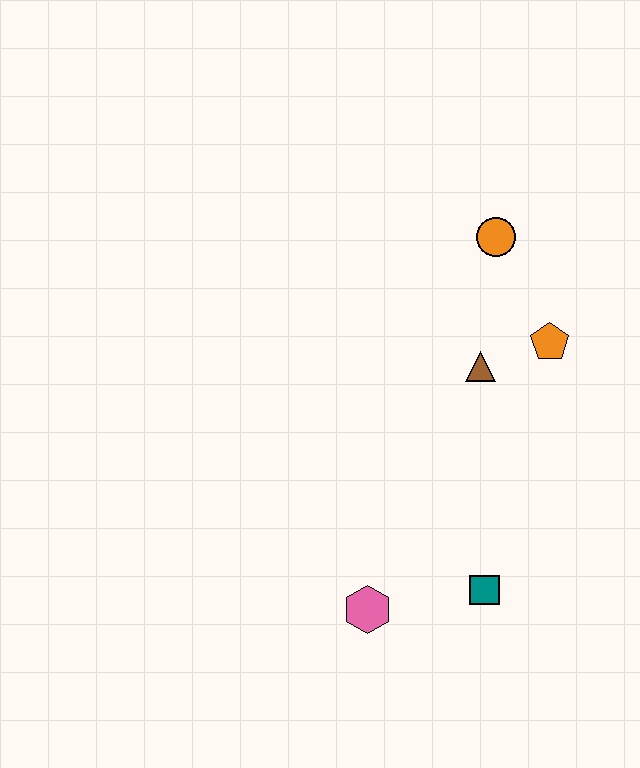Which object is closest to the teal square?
The pink hexagon is closest to the teal square.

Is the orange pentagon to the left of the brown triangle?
No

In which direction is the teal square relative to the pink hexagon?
The teal square is to the right of the pink hexagon.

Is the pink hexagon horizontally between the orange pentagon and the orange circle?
No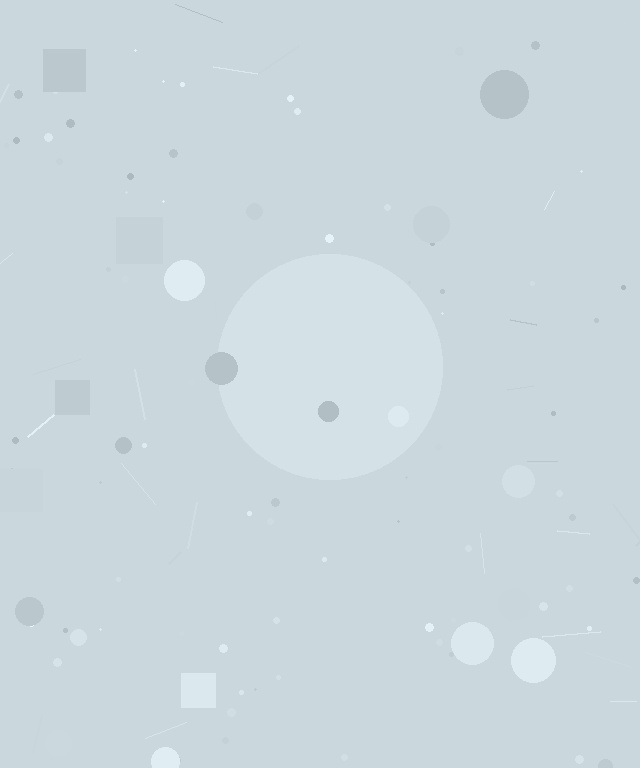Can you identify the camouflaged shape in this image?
The camouflaged shape is a circle.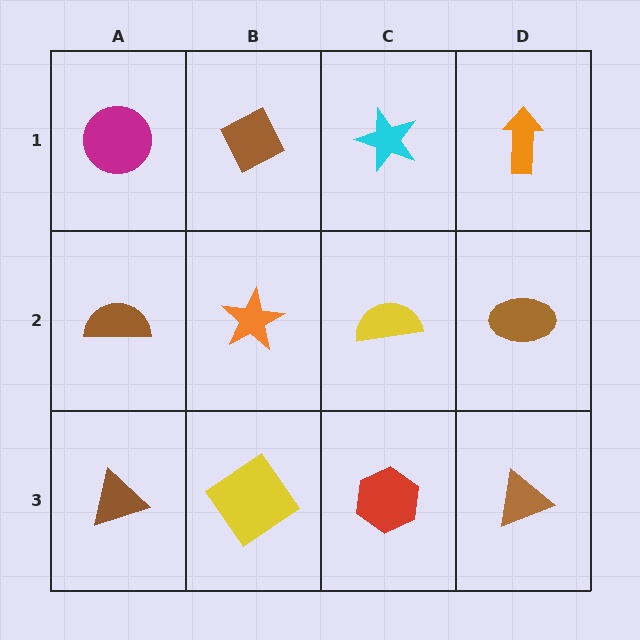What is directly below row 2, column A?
A brown triangle.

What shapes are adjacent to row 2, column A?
A magenta circle (row 1, column A), a brown triangle (row 3, column A), an orange star (row 2, column B).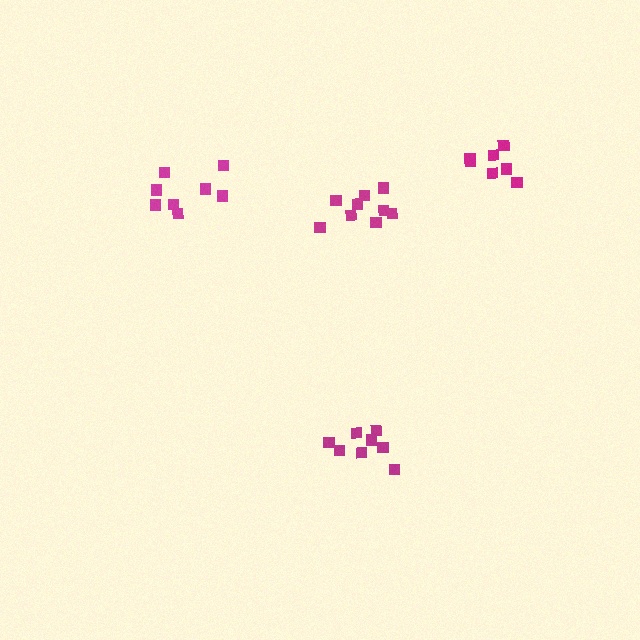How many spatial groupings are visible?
There are 4 spatial groupings.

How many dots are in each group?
Group 1: 7 dots, Group 2: 9 dots, Group 3: 8 dots, Group 4: 8 dots (32 total).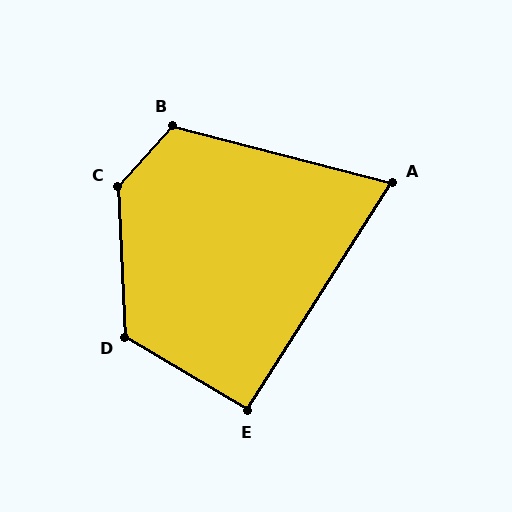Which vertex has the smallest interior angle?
A, at approximately 72 degrees.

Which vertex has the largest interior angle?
C, at approximately 135 degrees.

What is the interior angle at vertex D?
Approximately 123 degrees (obtuse).